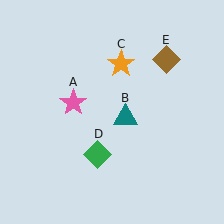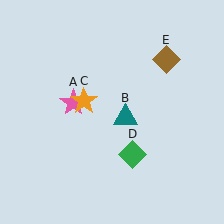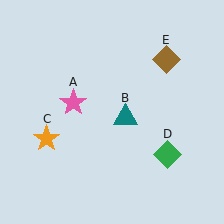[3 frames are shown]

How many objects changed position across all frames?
2 objects changed position: orange star (object C), green diamond (object D).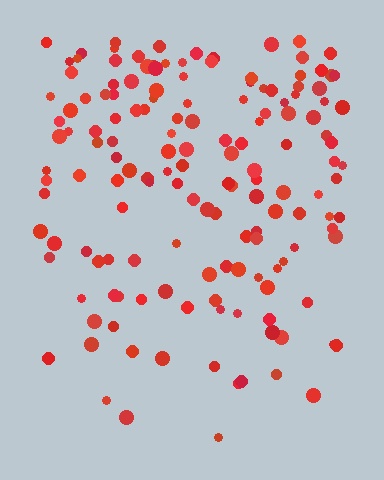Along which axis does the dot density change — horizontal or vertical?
Vertical.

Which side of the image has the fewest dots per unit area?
The bottom.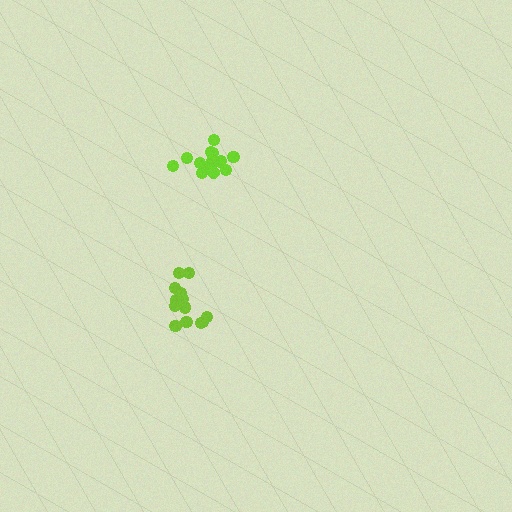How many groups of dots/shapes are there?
There are 2 groups.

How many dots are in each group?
Group 1: 14 dots, Group 2: 14 dots (28 total).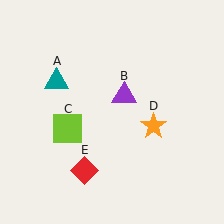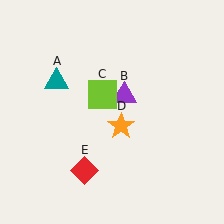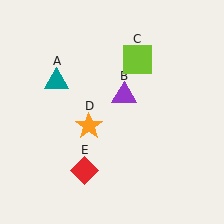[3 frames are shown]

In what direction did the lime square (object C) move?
The lime square (object C) moved up and to the right.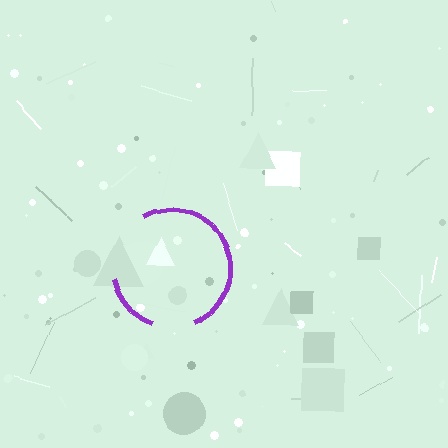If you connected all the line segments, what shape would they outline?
They would outline a circle.